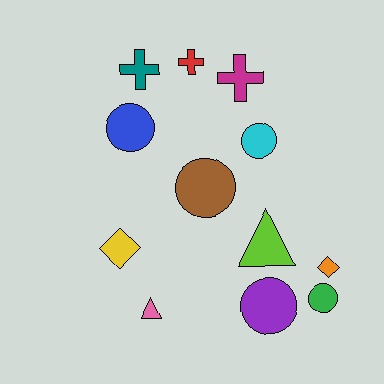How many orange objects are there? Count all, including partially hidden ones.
There is 1 orange object.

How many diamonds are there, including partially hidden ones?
There are 2 diamonds.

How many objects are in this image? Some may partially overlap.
There are 12 objects.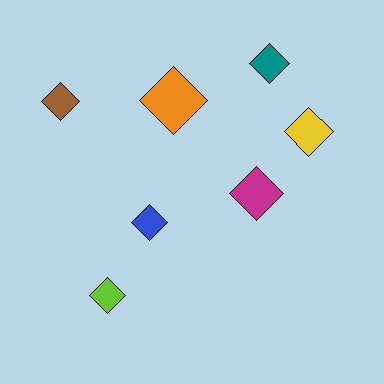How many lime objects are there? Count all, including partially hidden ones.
There is 1 lime object.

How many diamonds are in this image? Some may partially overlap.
There are 7 diamonds.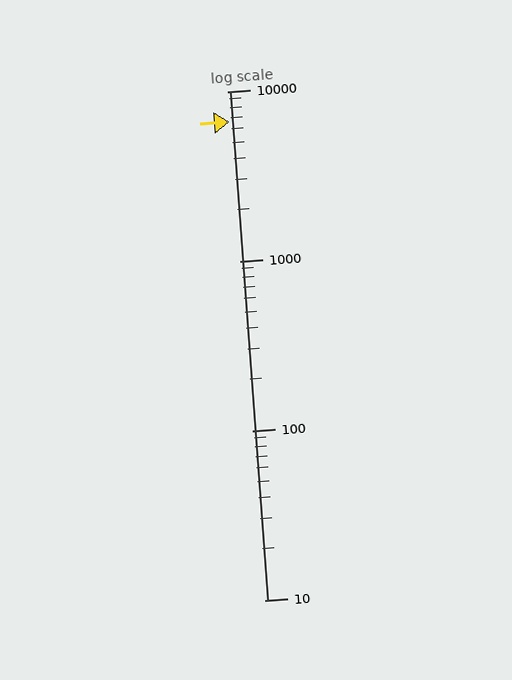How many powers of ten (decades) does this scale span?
The scale spans 3 decades, from 10 to 10000.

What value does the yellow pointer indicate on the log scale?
The pointer indicates approximately 6600.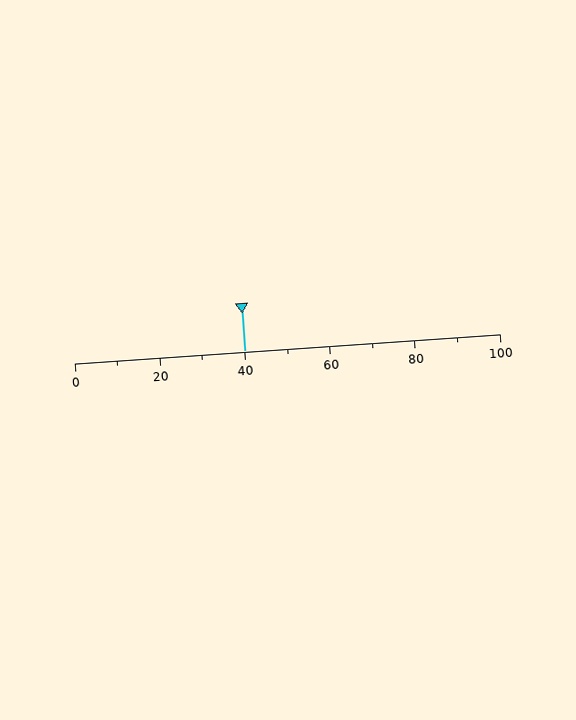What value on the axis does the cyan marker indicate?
The marker indicates approximately 40.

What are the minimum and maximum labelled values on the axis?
The axis runs from 0 to 100.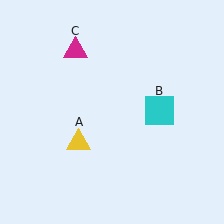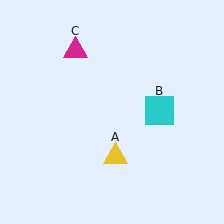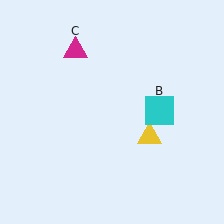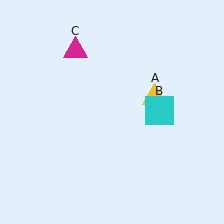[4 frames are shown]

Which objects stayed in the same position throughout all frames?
Cyan square (object B) and magenta triangle (object C) remained stationary.